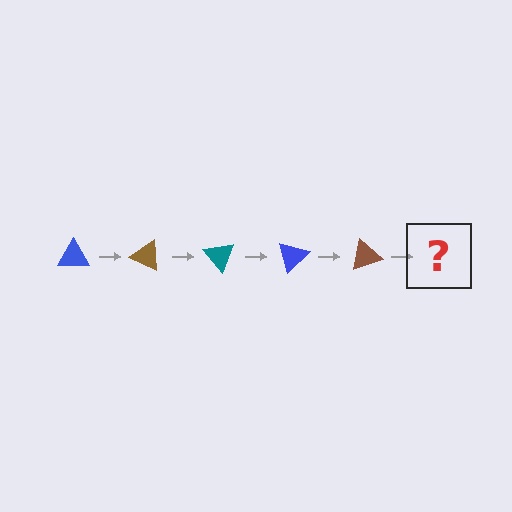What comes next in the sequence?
The next element should be a teal triangle, rotated 125 degrees from the start.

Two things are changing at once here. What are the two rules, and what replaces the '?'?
The two rules are that it rotates 25 degrees each step and the color cycles through blue, brown, and teal. The '?' should be a teal triangle, rotated 125 degrees from the start.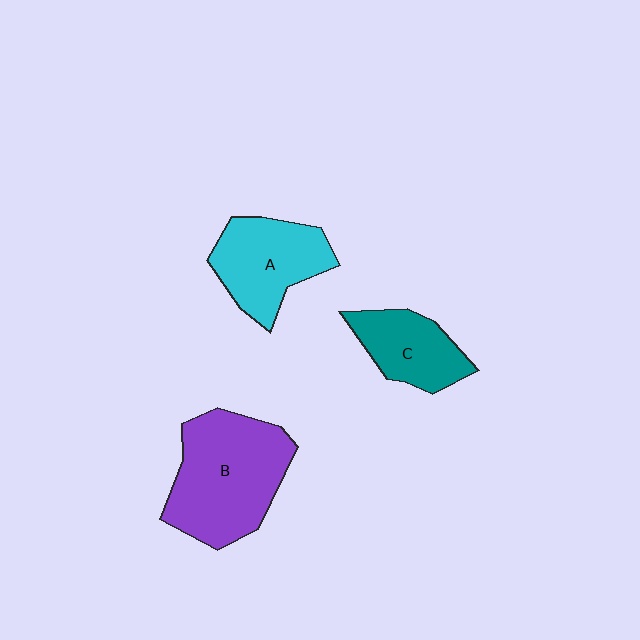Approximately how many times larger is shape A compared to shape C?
Approximately 1.3 times.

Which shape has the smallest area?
Shape C (teal).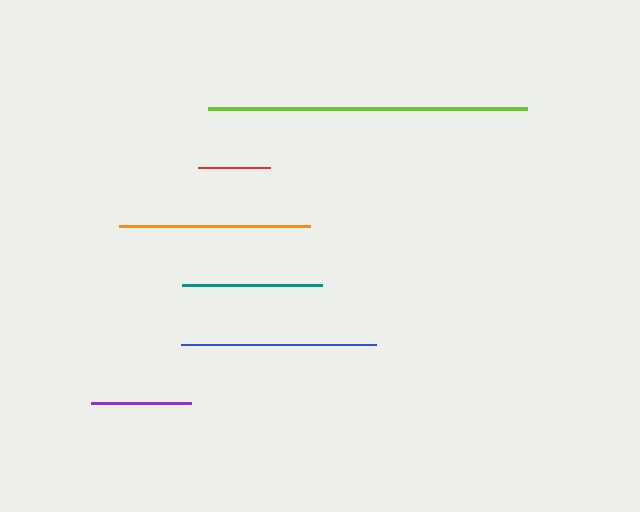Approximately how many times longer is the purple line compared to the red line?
The purple line is approximately 1.4 times the length of the red line.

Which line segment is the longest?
The lime line is the longest at approximately 318 pixels.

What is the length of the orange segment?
The orange segment is approximately 191 pixels long.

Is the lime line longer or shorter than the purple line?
The lime line is longer than the purple line.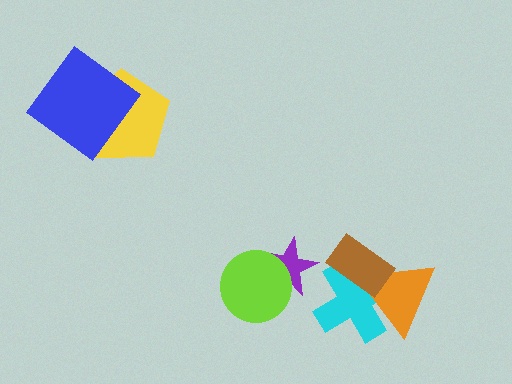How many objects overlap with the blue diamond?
1 object overlaps with the blue diamond.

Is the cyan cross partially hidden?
Yes, it is partially covered by another shape.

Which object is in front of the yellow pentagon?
The blue diamond is in front of the yellow pentagon.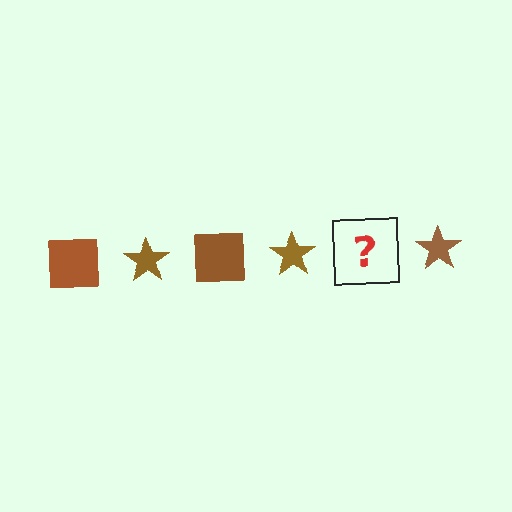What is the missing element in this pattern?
The missing element is a brown square.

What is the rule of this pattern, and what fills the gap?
The rule is that the pattern cycles through square, star shapes in brown. The gap should be filled with a brown square.